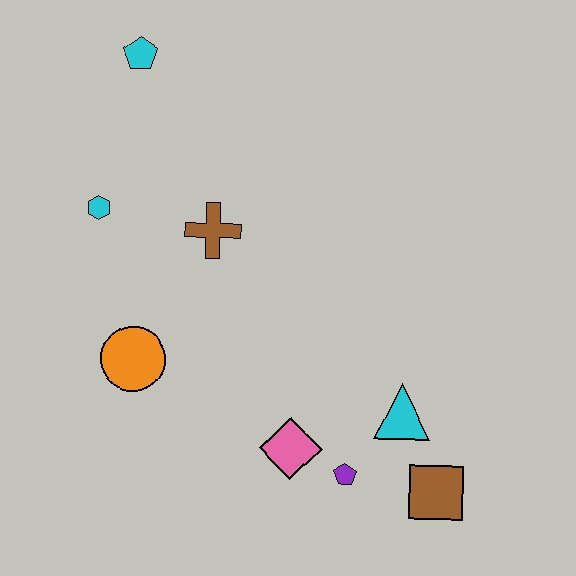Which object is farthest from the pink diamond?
The cyan pentagon is farthest from the pink diamond.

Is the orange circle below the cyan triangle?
No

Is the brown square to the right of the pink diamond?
Yes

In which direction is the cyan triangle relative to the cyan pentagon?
The cyan triangle is below the cyan pentagon.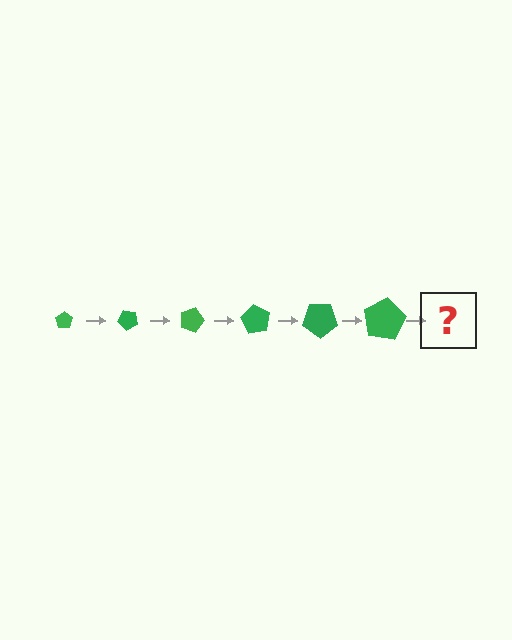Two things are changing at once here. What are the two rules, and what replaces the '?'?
The two rules are that the pentagon grows larger each step and it rotates 45 degrees each step. The '?' should be a pentagon, larger than the previous one and rotated 270 degrees from the start.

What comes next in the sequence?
The next element should be a pentagon, larger than the previous one and rotated 270 degrees from the start.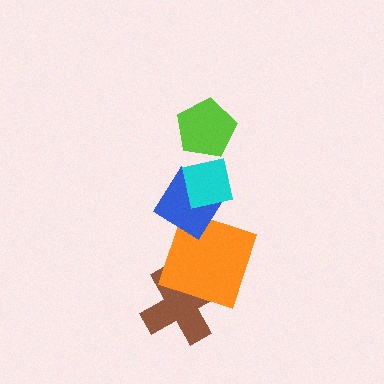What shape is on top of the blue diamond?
The cyan square is on top of the blue diamond.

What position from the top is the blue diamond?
The blue diamond is 3rd from the top.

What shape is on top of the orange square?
The blue diamond is on top of the orange square.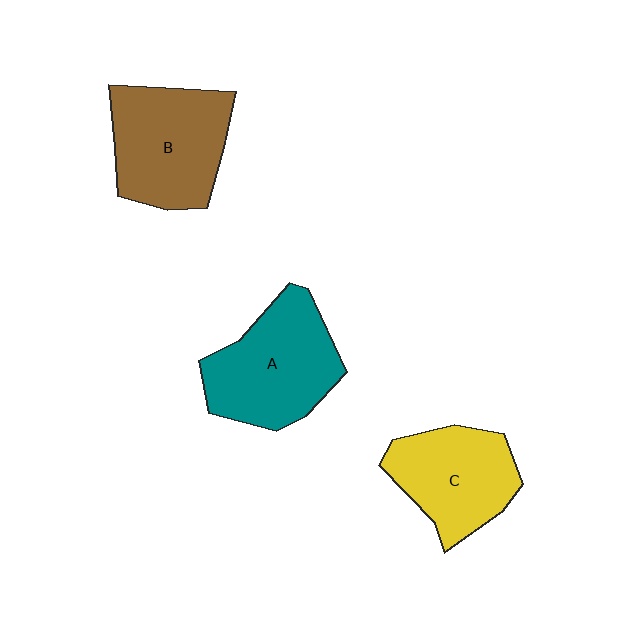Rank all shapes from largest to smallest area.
From largest to smallest: A (teal), B (brown), C (yellow).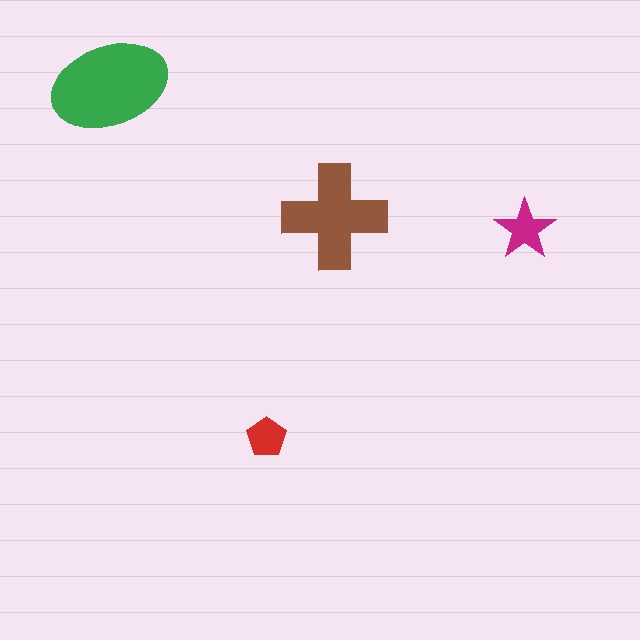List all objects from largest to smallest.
The green ellipse, the brown cross, the magenta star, the red pentagon.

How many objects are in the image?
There are 4 objects in the image.